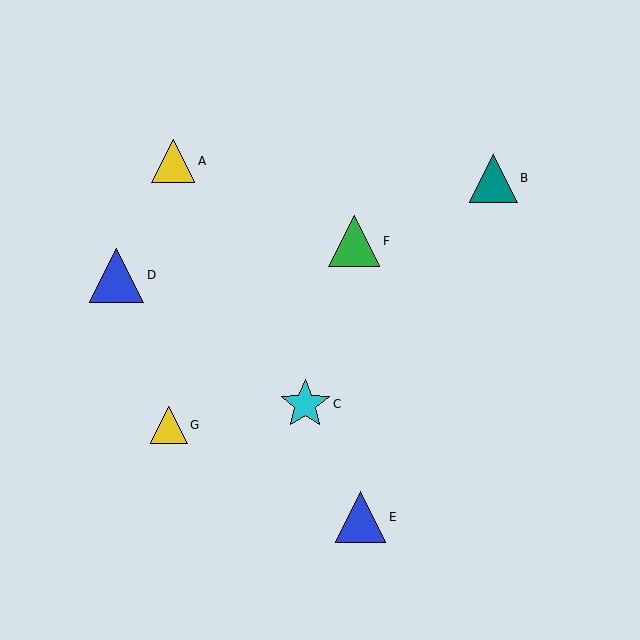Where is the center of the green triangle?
The center of the green triangle is at (354, 241).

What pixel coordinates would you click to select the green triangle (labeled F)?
Click at (354, 241) to select the green triangle F.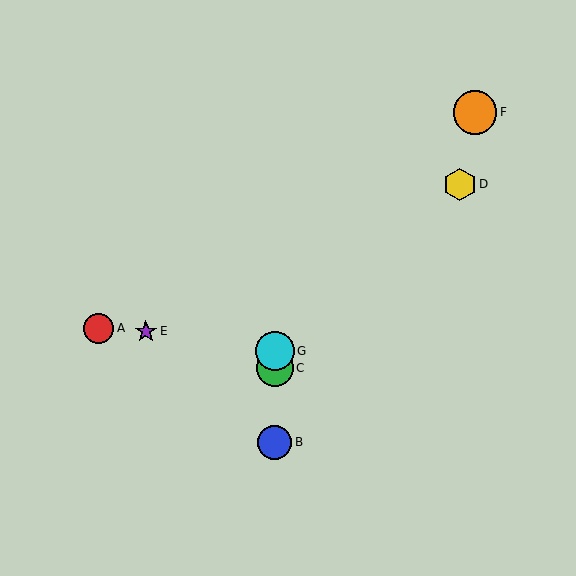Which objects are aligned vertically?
Objects B, C, G are aligned vertically.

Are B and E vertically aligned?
No, B is at x≈275 and E is at x≈146.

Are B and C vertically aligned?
Yes, both are at x≈275.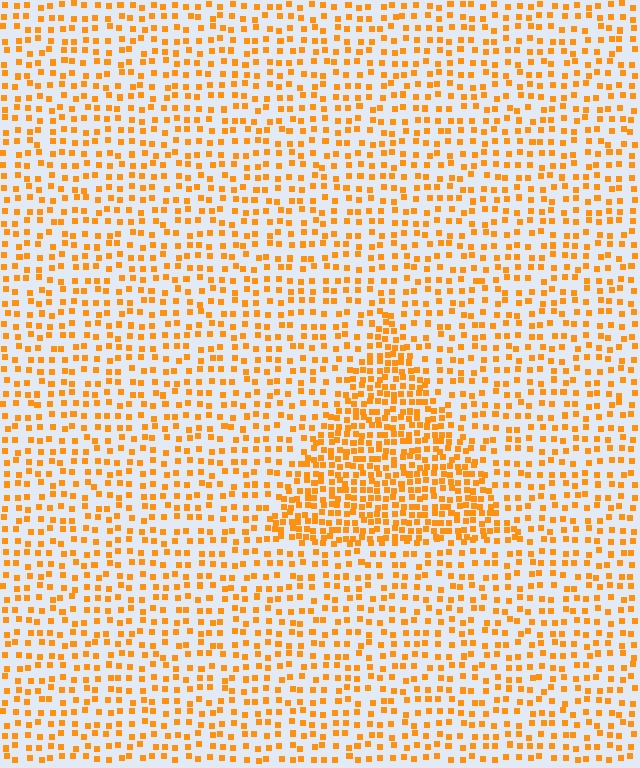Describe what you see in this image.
The image contains small orange elements arranged at two different densities. A triangle-shaped region is visible where the elements are more densely packed than the surrounding area.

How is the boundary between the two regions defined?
The boundary is defined by a change in element density (approximately 2.0x ratio). All elements are the same color, size, and shape.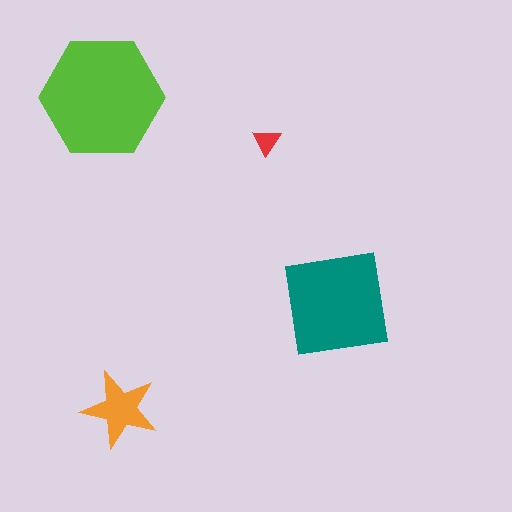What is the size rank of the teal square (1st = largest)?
2nd.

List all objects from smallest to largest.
The red triangle, the orange star, the teal square, the lime hexagon.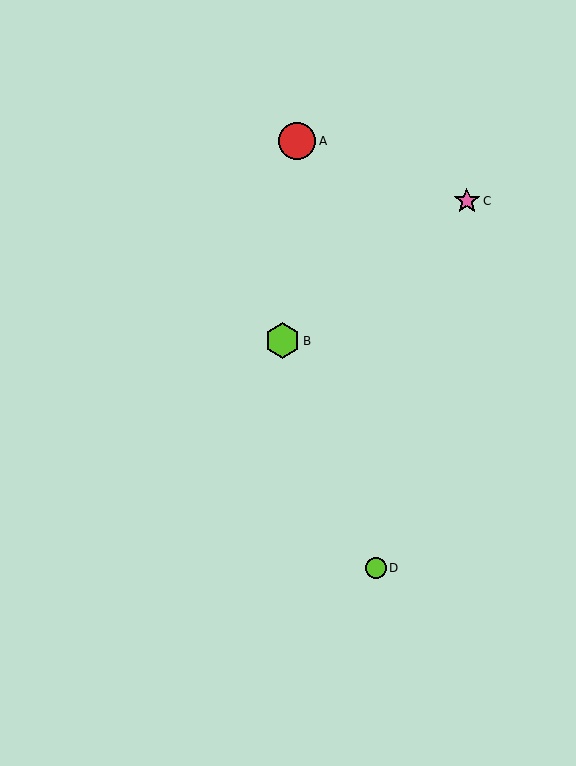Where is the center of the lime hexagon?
The center of the lime hexagon is at (283, 341).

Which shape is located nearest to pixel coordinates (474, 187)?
The pink star (labeled C) at (467, 201) is nearest to that location.